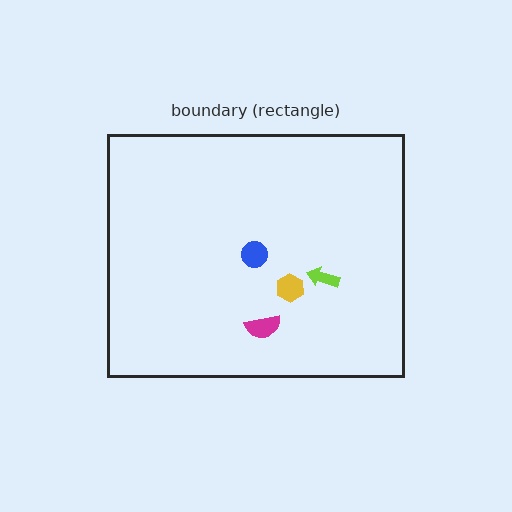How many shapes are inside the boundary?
4 inside, 0 outside.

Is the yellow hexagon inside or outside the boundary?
Inside.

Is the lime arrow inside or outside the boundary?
Inside.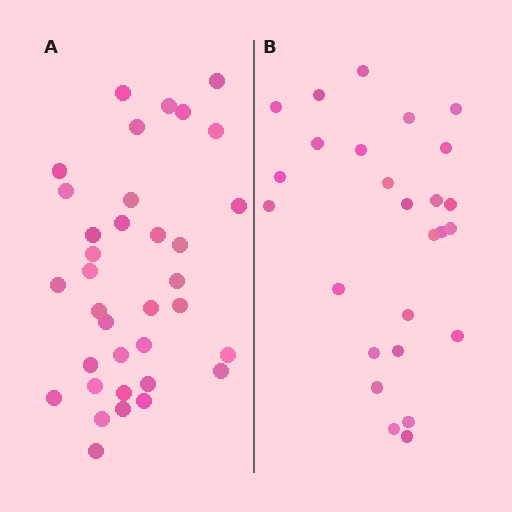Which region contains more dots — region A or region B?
Region A (the left region) has more dots.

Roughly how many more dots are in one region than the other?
Region A has roughly 8 or so more dots than region B.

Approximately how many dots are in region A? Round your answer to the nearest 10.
About 40 dots. (The exact count is 35, which rounds to 40.)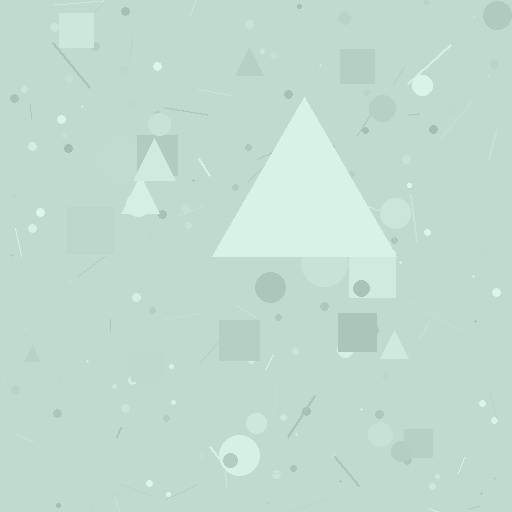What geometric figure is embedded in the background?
A triangle is embedded in the background.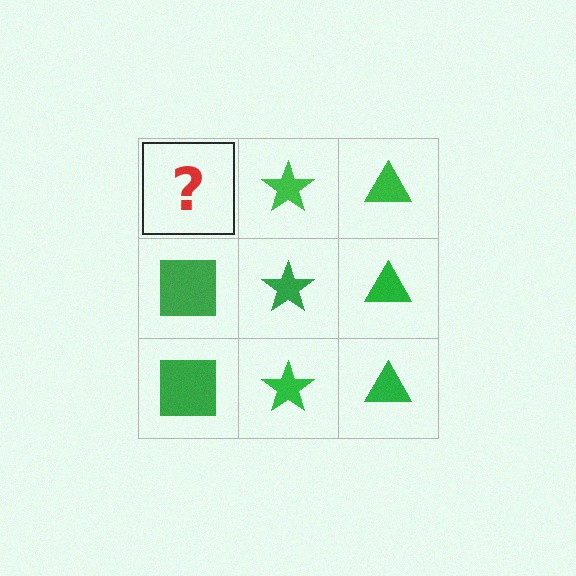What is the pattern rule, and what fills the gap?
The rule is that each column has a consistent shape. The gap should be filled with a green square.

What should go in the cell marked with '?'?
The missing cell should contain a green square.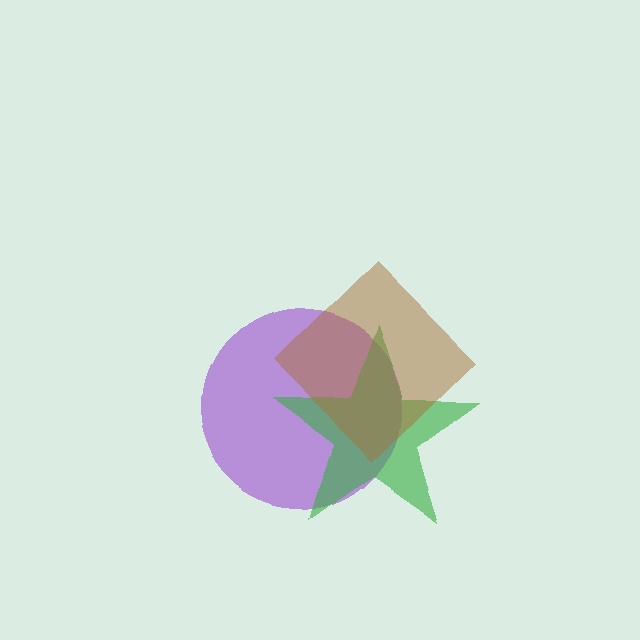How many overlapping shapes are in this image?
There are 3 overlapping shapes in the image.